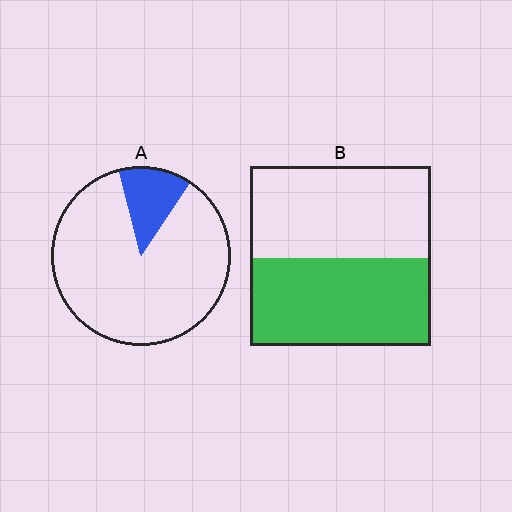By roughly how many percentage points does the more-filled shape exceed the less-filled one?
By roughly 35 percentage points (B over A).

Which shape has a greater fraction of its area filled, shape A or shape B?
Shape B.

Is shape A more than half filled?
No.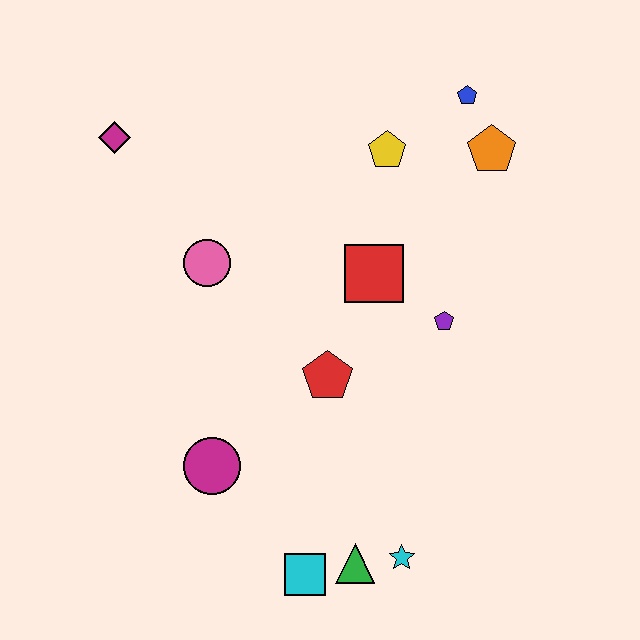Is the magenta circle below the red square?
Yes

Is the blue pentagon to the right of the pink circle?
Yes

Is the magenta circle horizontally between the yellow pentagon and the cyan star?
No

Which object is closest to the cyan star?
The green triangle is closest to the cyan star.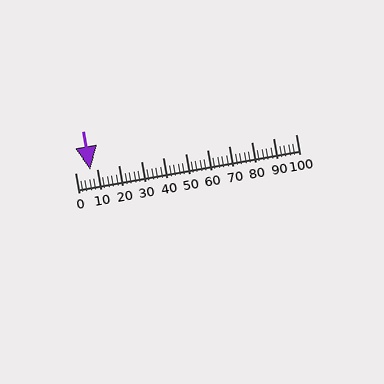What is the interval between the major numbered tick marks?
The major tick marks are spaced 10 units apart.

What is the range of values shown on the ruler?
The ruler shows values from 0 to 100.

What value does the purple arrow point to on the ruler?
The purple arrow points to approximately 7.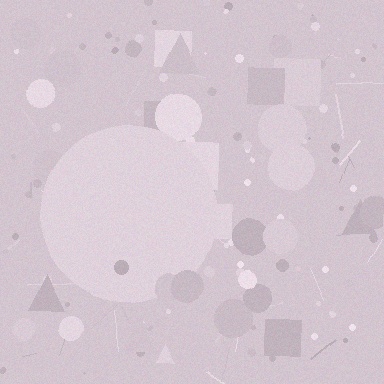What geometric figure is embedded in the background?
A circle is embedded in the background.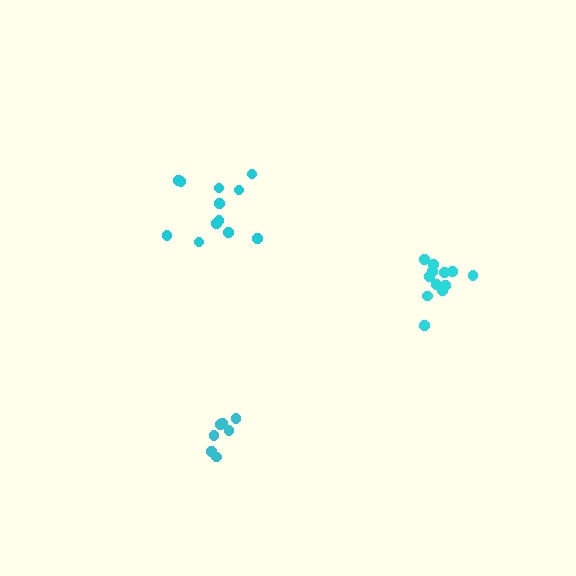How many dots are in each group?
Group 1: 7 dots, Group 2: 12 dots, Group 3: 12 dots (31 total).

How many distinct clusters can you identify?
There are 3 distinct clusters.